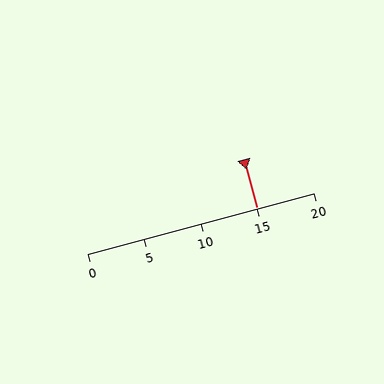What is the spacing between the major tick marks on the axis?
The major ticks are spaced 5 apart.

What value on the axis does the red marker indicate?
The marker indicates approximately 15.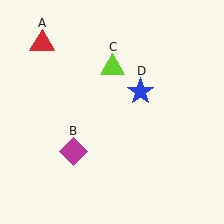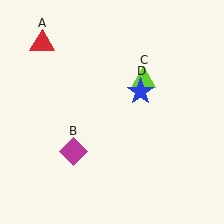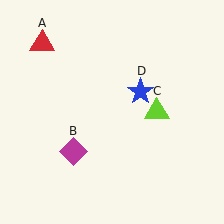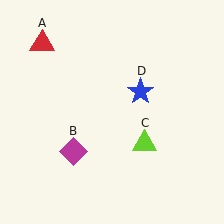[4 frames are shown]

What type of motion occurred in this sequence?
The lime triangle (object C) rotated clockwise around the center of the scene.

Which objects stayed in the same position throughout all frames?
Red triangle (object A) and magenta diamond (object B) and blue star (object D) remained stationary.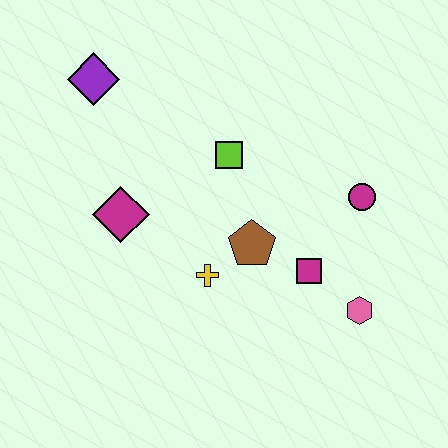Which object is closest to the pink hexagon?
The magenta square is closest to the pink hexagon.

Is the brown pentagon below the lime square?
Yes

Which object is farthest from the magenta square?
The purple diamond is farthest from the magenta square.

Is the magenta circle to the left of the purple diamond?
No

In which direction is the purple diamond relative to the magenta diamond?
The purple diamond is above the magenta diamond.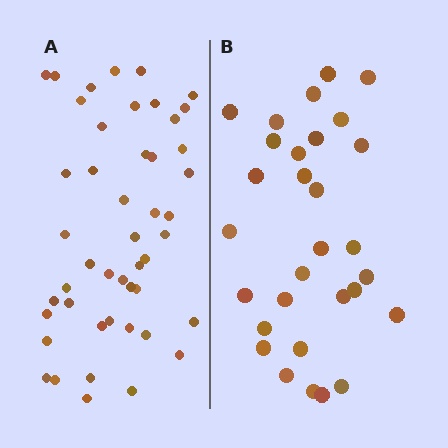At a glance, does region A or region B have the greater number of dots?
Region A (the left region) has more dots.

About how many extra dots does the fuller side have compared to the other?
Region A has approximately 15 more dots than region B.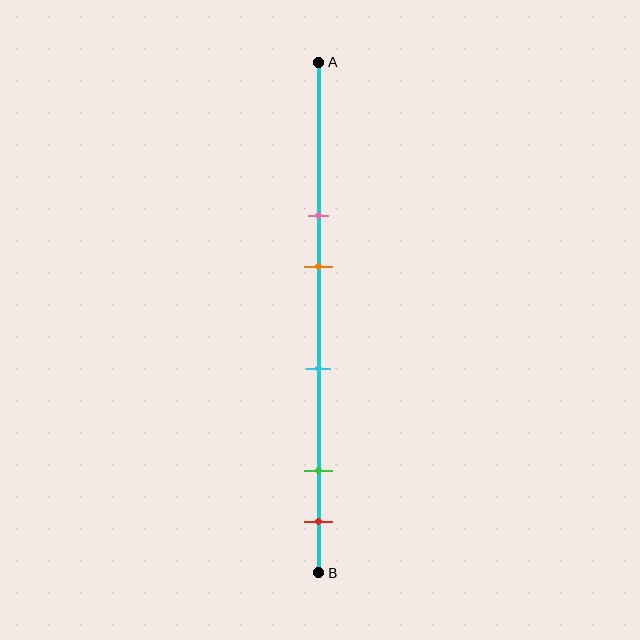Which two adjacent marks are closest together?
The green and red marks are the closest adjacent pair.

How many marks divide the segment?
There are 5 marks dividing the segment.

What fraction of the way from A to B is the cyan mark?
The cyan mark is approximately 60% (0.6) of the way from A to B.